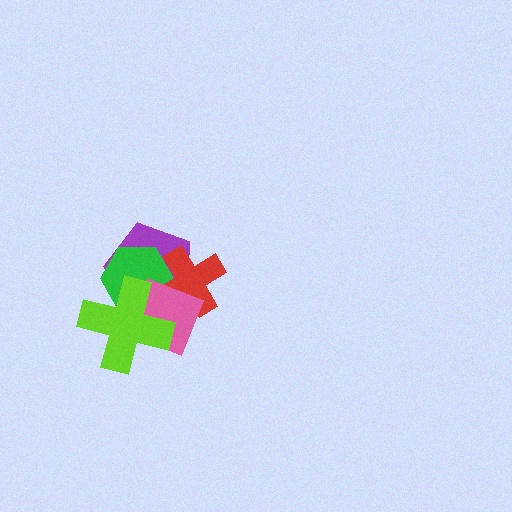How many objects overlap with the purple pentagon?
4 objects overlap with the purple pentagon.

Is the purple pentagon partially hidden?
Yes, it is partially covered by another shape.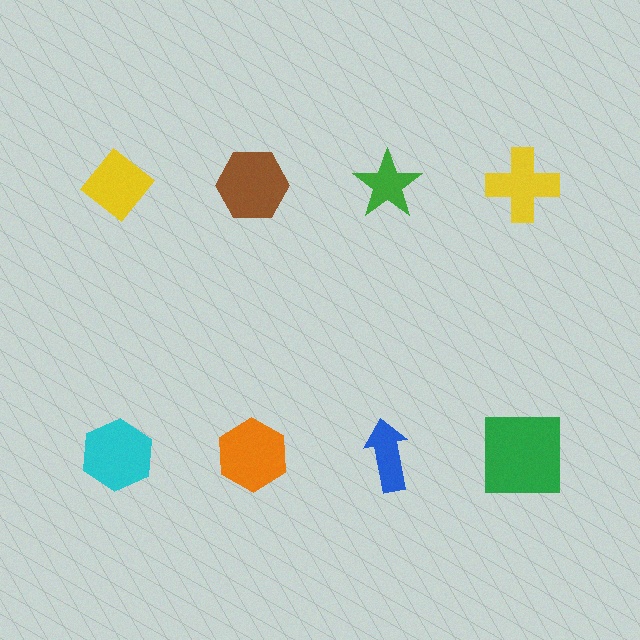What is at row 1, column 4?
A yellow cross.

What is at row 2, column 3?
A blue arrow.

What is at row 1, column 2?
A brown hexagon.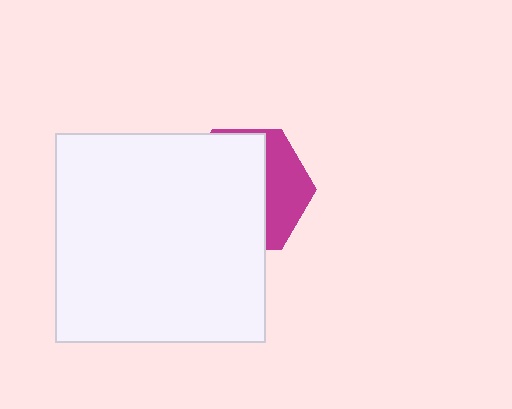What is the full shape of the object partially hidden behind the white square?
The partially hidden object is a magenta hexagon.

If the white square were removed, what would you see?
You would see the complete magenta hexagon.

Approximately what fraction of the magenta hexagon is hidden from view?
Roughly 66% of the magenta hexagon is hidden behind the white square.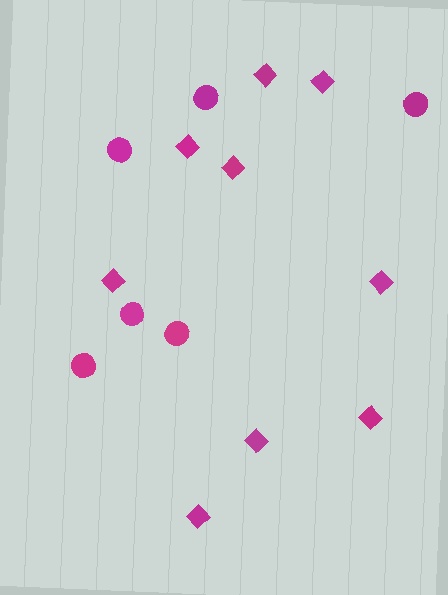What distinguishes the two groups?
There are 2 groups: one group of diamonds (9) and one group of circles (6).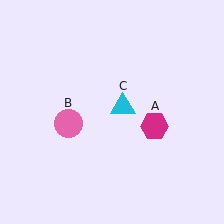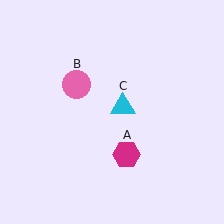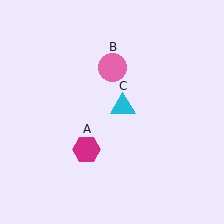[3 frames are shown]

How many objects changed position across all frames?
2 objects changed position: magenta hexagon (object A), pink circle (object B).